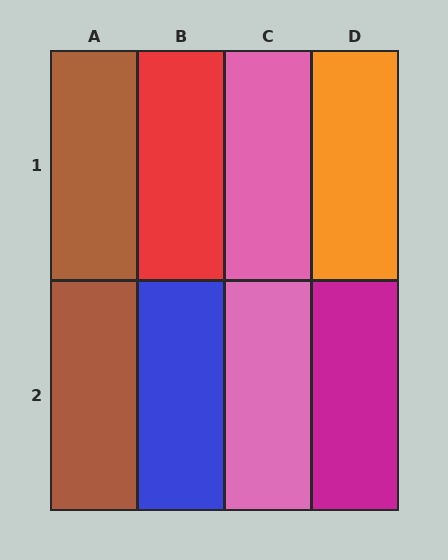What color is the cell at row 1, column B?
Red.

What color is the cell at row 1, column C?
Pink.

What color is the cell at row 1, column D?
Orange.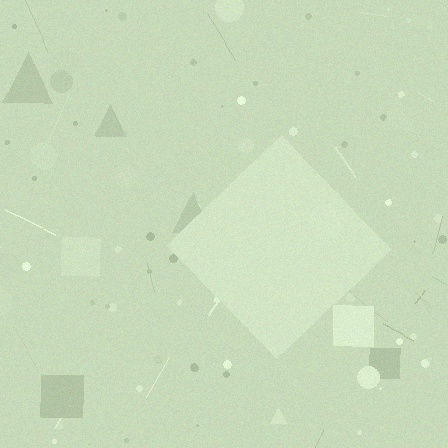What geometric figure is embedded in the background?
A diamond is embedded in the background.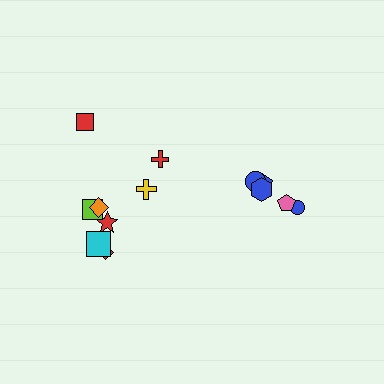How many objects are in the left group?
There are 8 objects.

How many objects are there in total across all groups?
There are 13 objects.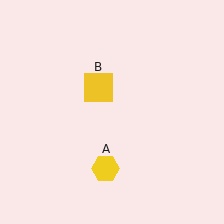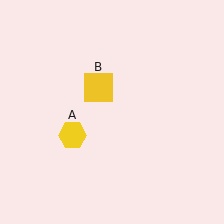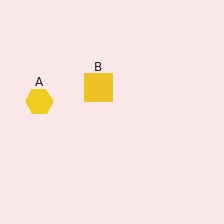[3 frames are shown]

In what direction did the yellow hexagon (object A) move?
The yellow hexagon (object A) moved up and to the left.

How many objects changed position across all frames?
1 object changed position: yellow hexagon (object A).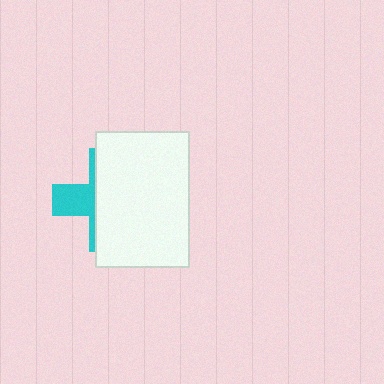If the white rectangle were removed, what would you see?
You would see the complete cyan cross.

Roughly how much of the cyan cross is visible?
A small part of it is visible (roughly 32%).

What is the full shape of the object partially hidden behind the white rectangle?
The partially hidden object is a cyan cross.